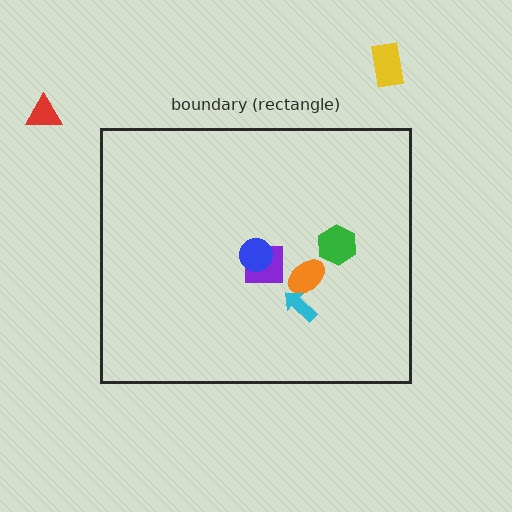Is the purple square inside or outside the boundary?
Inside.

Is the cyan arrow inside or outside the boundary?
Inside.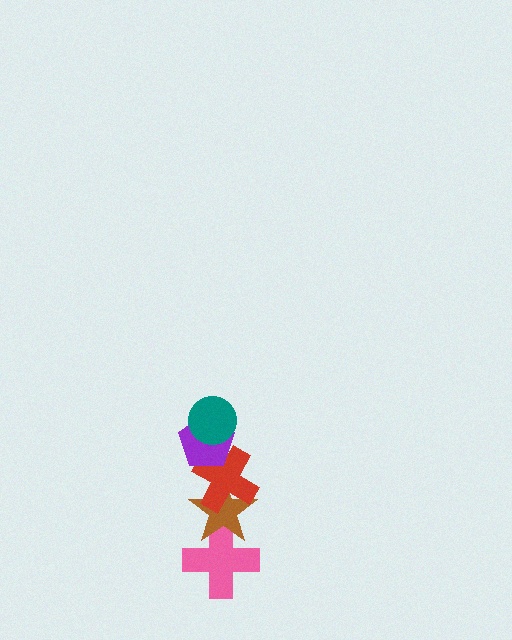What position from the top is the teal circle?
The teal circle is 1st from the top.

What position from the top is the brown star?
The brown star is 4th from the top.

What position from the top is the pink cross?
The pink cross is 5th from the top.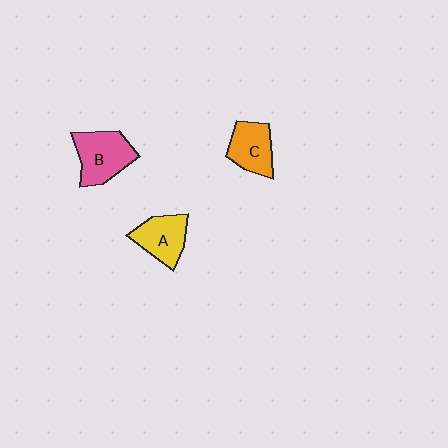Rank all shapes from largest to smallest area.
From largest to smallest: B (pink), A (yellow), C (orange).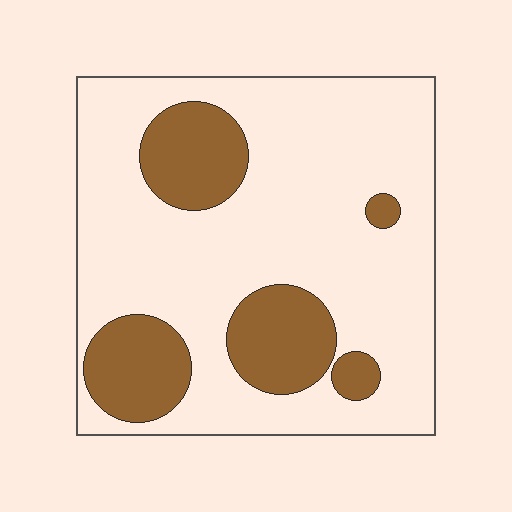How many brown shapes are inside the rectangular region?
5.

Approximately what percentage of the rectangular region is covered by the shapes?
Approximately 25%.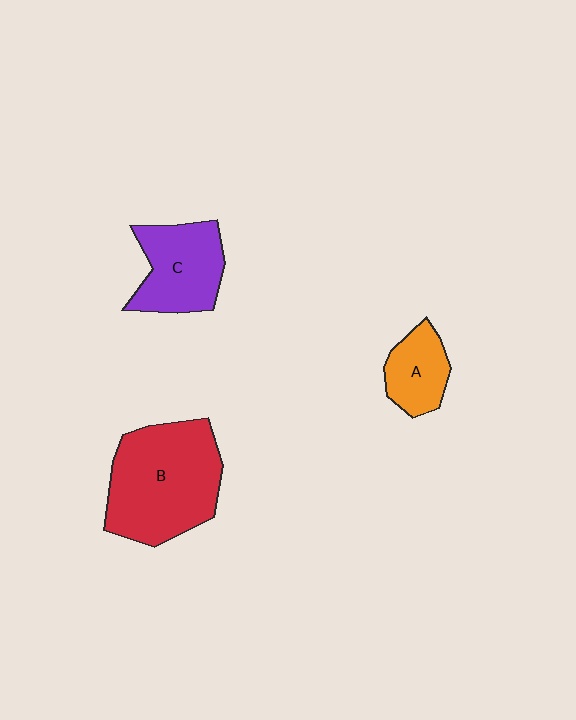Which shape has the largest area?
Shape B (red).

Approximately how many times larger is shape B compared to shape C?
Approximately 1.6 times.